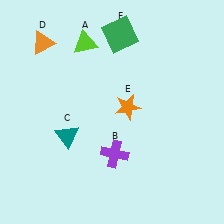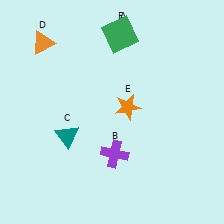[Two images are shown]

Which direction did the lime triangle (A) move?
The lime triangle (A) moved right.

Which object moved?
The lime triangle (A) moved right.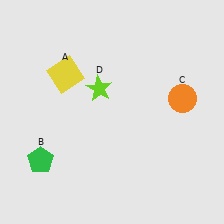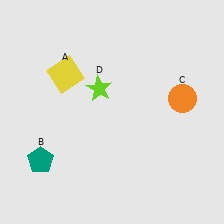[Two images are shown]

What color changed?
The pentagon (B) changed from green in Image 1 to teal in Image 2.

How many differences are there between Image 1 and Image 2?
There is 1 difference between the two images.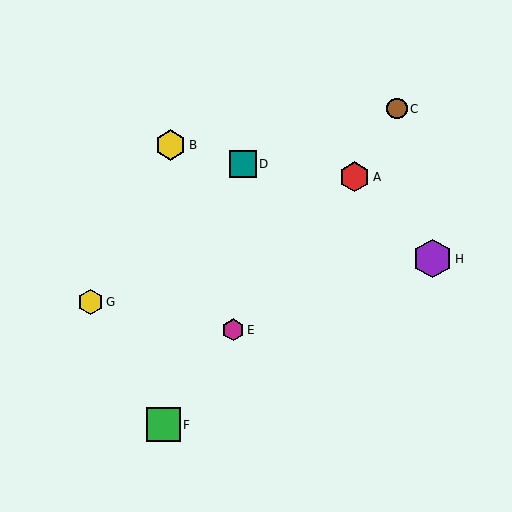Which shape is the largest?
The purple hexagon (labeled H) is the largest.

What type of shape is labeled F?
Shape F is a green square.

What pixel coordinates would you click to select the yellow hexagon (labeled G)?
Click at (90, 302) to select the yellow hexagon G.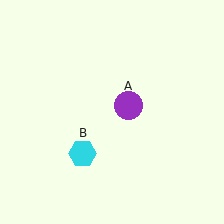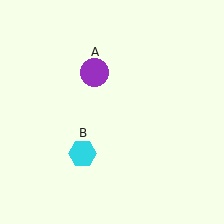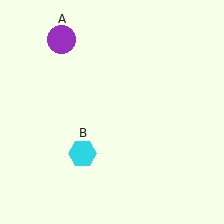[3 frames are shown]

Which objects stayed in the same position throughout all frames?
Cyan hexagon (object B) remained stationary.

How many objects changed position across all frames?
1 object changed position: purple circle (object A).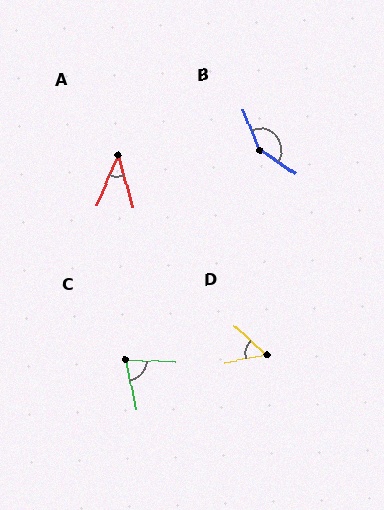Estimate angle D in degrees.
Approximately 53 degrees.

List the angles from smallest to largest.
A (39°), D (53°), C (76°), B (146°).